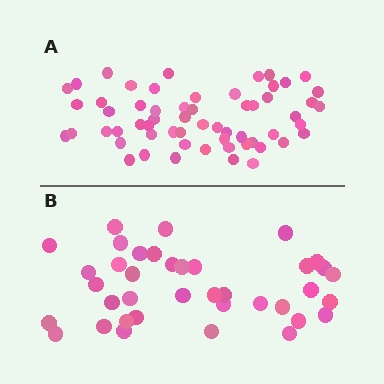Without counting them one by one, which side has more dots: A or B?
Region A (the top region) has more dots.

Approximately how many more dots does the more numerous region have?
Region A has approximately 20 more dots than region B.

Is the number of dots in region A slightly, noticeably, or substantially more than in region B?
Region A has substantially more. The ratio is roughly 1.6 to 1.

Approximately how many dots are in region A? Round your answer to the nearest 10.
About 60 dots. (The exact count is 59, which rounds to 60.)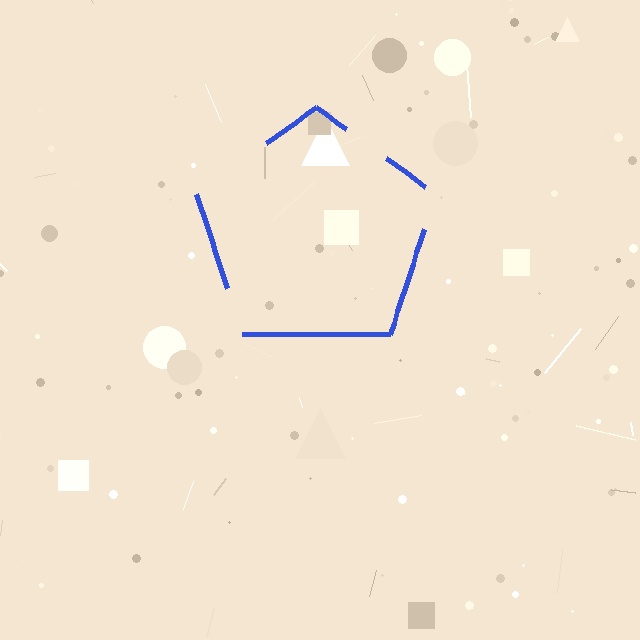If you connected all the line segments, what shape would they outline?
They would outline a pentagon.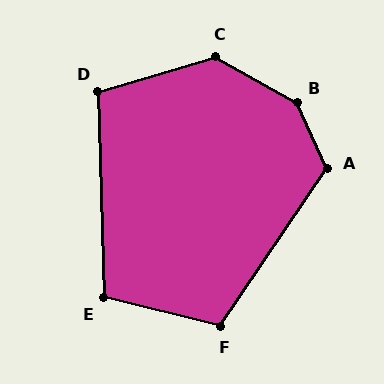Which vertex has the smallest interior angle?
D, at approximately 105 degrees.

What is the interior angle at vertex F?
Approximately 110 degrees (obtuse).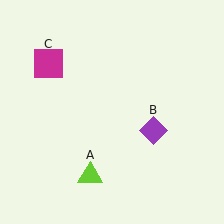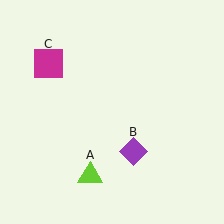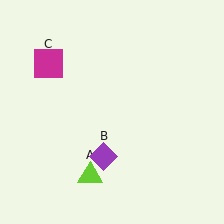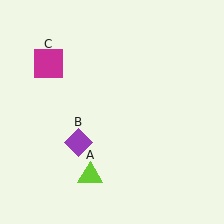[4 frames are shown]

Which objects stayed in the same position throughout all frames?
Lime triangle (object A) and magenta square (object C) remained stationary.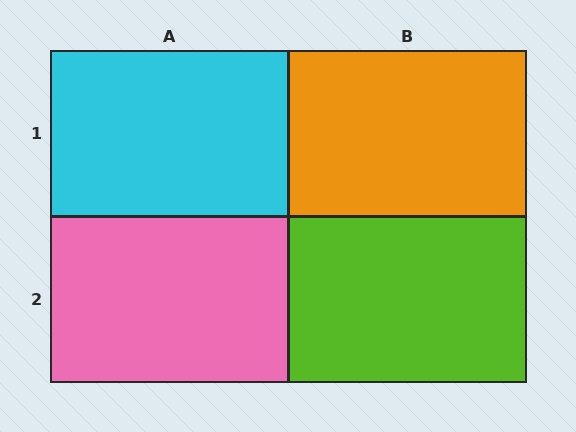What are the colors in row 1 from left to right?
Cyan, orange.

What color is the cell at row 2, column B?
Lime.